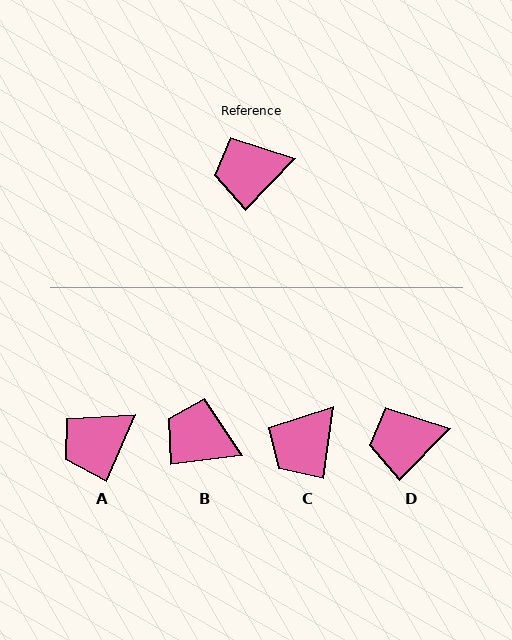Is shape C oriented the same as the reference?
No, it is off by about 36 degrees.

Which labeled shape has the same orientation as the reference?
D.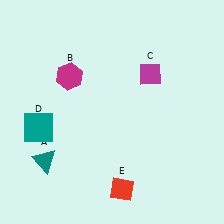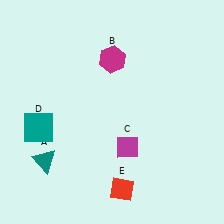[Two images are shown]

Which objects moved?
The objects that moved are: the magenta hexagon (B), the magenta diamond (C).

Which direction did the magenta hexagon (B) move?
The magenta hexagon (B) moved right.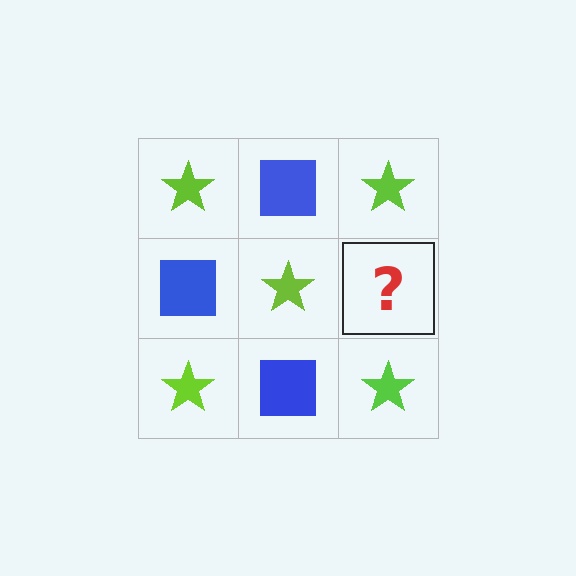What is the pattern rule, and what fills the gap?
The rule is that it alternates lime star and blue square in a checkerboard pattern. The gap should be filled with a blue square.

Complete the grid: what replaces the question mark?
The question mark should be replaced with a blue square.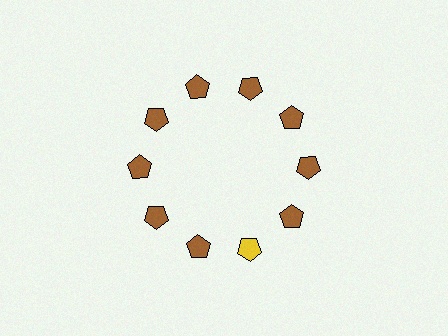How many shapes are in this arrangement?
There are 10 shapes arranged in a ring pattern.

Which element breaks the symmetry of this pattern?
The yellow pentagon at roughly the 5 o'clock position breaks the symmetry. All other shapes are brown pentagons.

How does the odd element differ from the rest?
It has a different color: yellow instead of brown.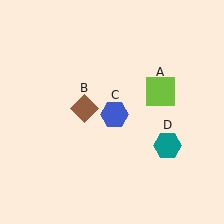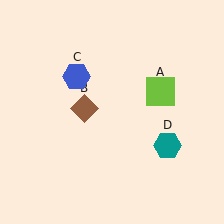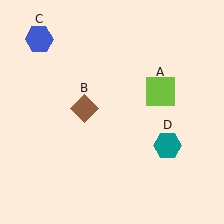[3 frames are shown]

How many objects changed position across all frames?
1 object changed position: blue hexagon (object C).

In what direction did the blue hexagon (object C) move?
The blue hexagon (object C) moved up and to the left.